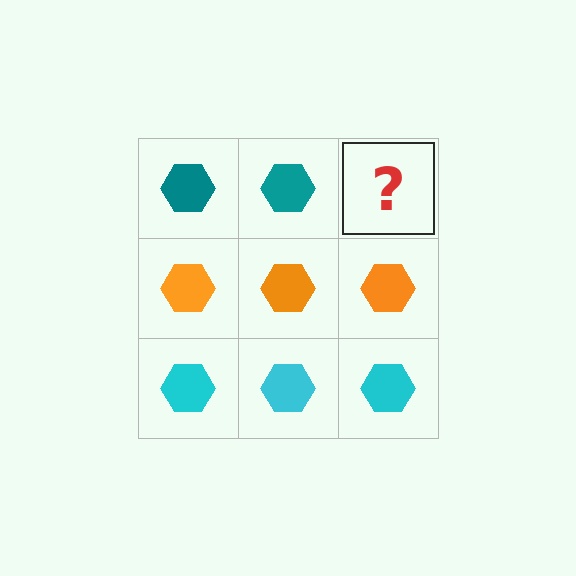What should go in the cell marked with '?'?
The missing cell should contain a teal hexagon.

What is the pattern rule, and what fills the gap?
The rule is that each row has a consistent color. The gap should be filled with a teal hexagon.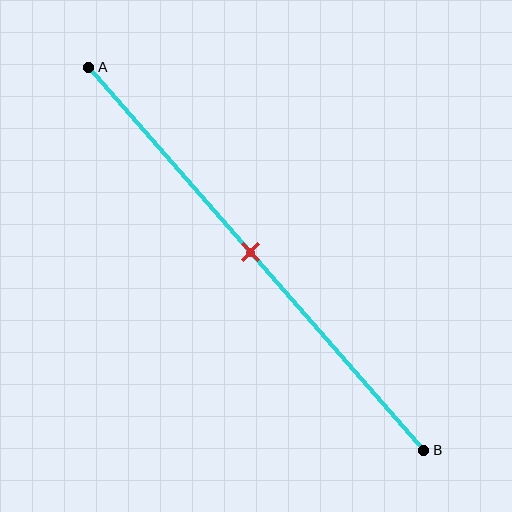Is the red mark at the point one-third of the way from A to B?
No, the mark is at about 50% from A, not at the 33% one-third point.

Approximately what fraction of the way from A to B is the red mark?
The red mark is approximately 50% of the way from A to B.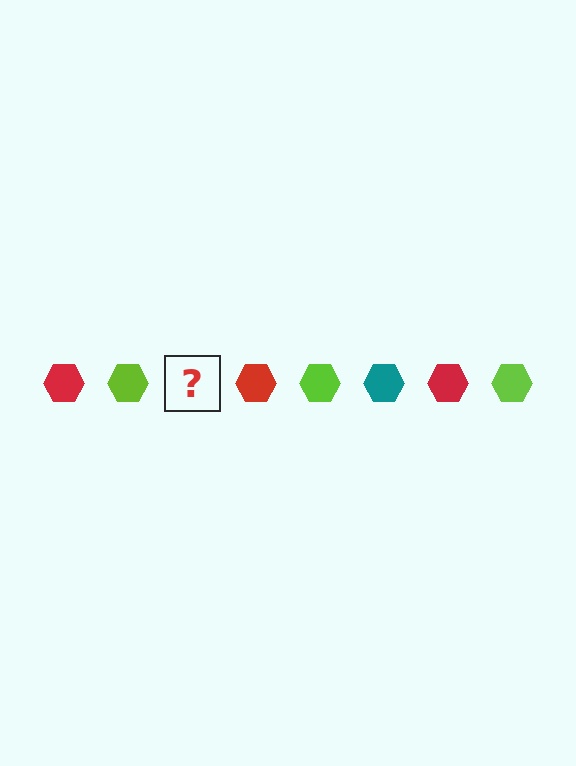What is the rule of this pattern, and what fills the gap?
The rule is that the pattern cycles through red, lime, teal hexagons. The gap should be filled with a teal hexagon.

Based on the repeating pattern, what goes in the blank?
The blank should be a teal hexagon.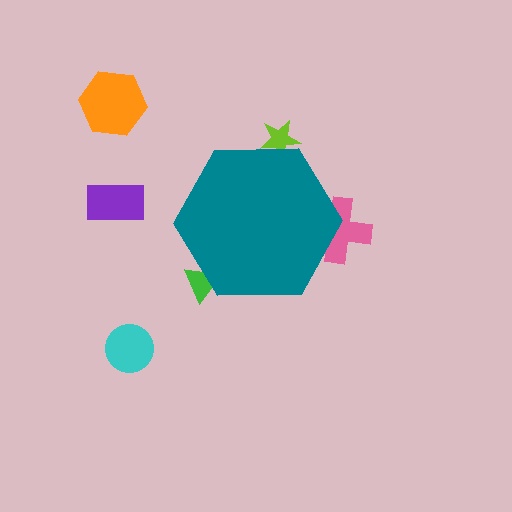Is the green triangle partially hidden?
Yes, the green triangle is partially hidden behind the teal hexagon.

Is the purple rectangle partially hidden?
No, the purple rectangle is fully visible.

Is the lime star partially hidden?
Yes, the lime star is partially hidden behind the teal hexagon.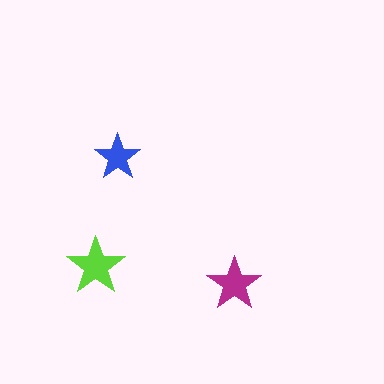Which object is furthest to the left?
The lime star is leftmost.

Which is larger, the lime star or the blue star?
The lime one.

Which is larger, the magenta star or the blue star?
The magenta one.